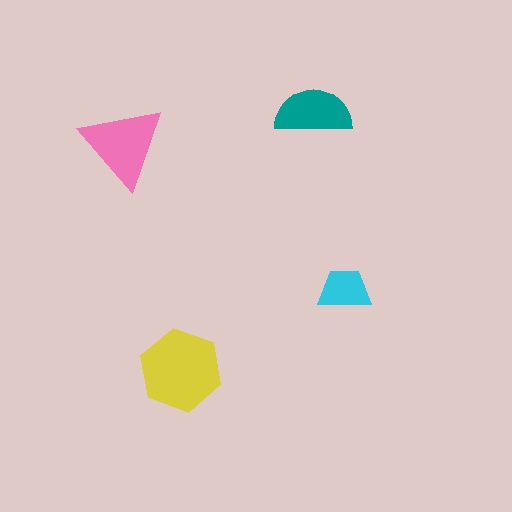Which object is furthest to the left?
The pink triangle is leftmost.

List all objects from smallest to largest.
The cyan trapezoid, the teal semicircle, the pink triangle, the yellow hexagon.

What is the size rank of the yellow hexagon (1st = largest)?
1st.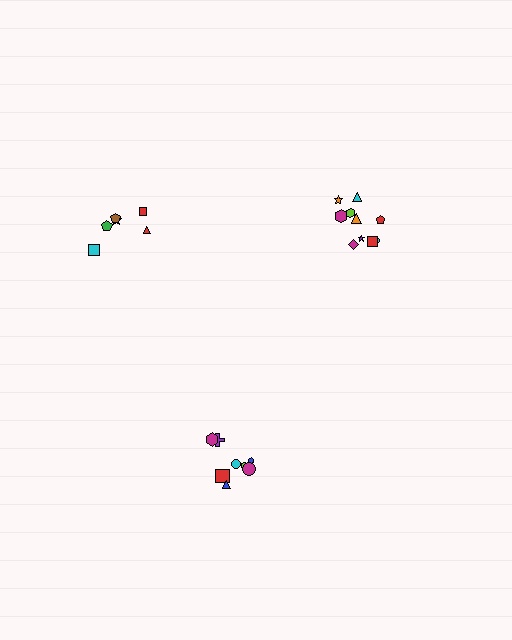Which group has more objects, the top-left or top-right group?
The top-right group.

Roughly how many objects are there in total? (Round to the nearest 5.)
Roughly 25 objects in total.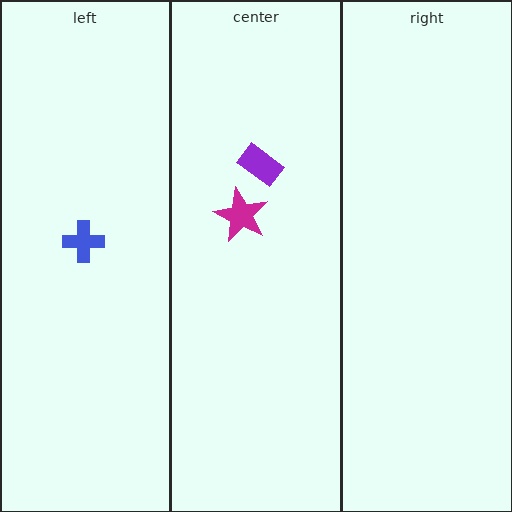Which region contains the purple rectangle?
The center region.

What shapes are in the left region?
The blue cross.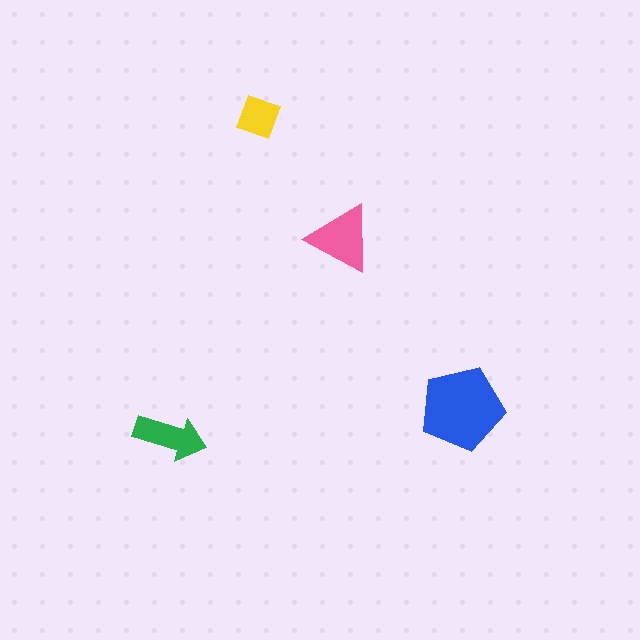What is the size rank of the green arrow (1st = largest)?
3rd.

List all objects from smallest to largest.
The yellow diamond, the green arrow, the pink triangle, the blue pentagon.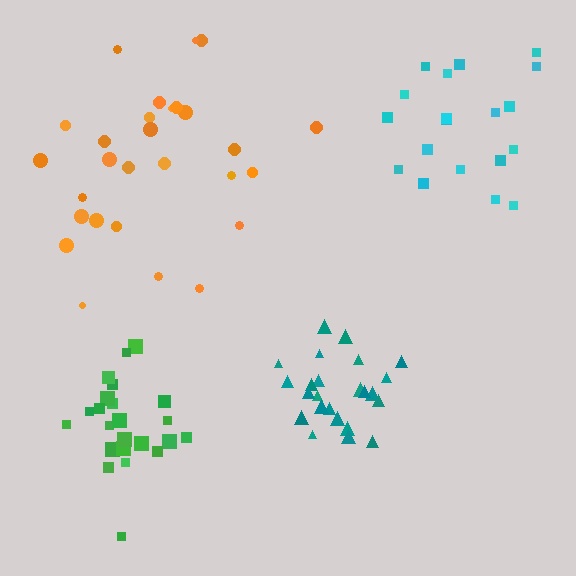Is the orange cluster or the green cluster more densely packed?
Green.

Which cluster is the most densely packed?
Green.